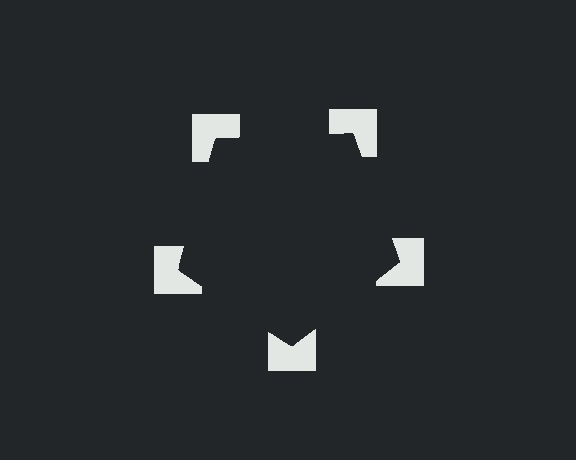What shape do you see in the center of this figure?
An illusory pentagon — its edges are inferred from the aligned wedge cuts in the notched squares, not physically drawn.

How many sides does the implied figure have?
5 sides.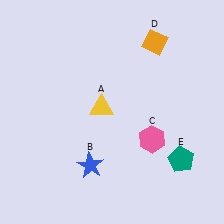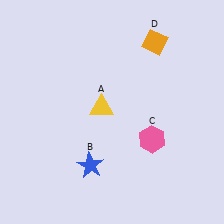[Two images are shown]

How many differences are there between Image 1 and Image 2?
There is 1 difference between the two images.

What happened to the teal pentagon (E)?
The teal pentagon (E) was removed in Image 2. It was in the bottom-right area of Image 1.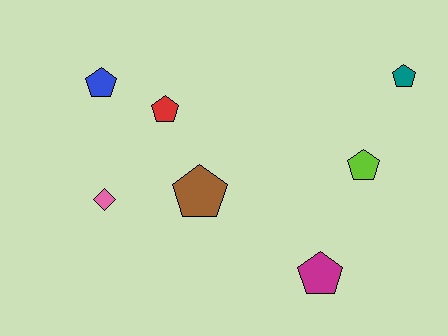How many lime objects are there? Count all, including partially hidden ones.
There is 1 lime object.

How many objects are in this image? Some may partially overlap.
There are 7 objects.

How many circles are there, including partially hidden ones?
There are no circles.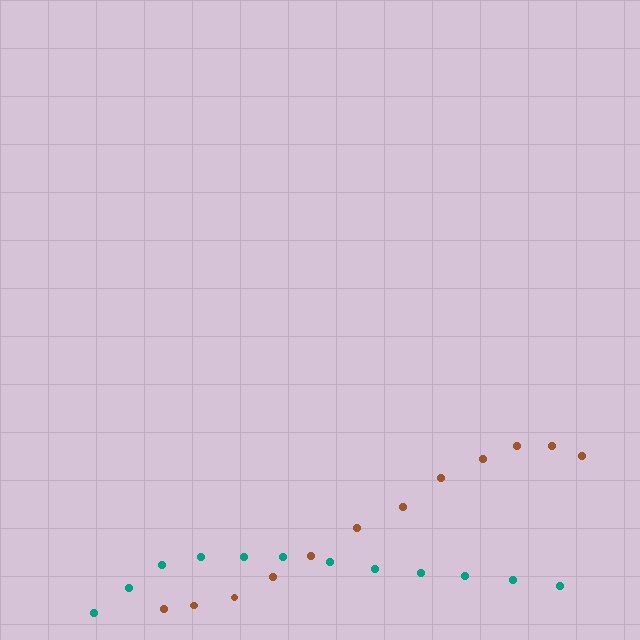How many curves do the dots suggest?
There are 2 distinct paths.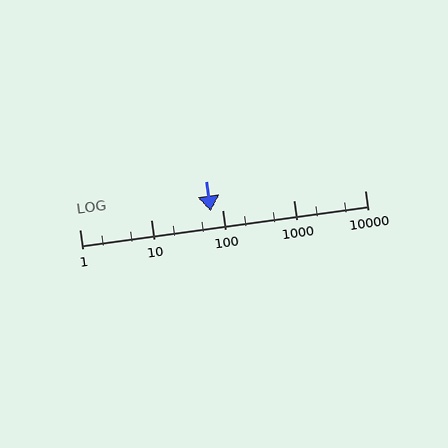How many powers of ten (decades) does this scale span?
The scale spans 4 decades, from 1 to 10000.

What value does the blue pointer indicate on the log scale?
The pointer indicates approximately 70.